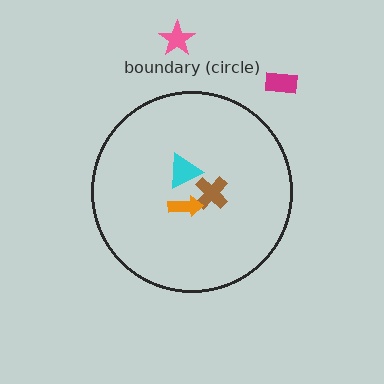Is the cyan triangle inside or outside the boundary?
Inside.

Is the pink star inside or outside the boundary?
Outside.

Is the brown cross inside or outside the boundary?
Inside.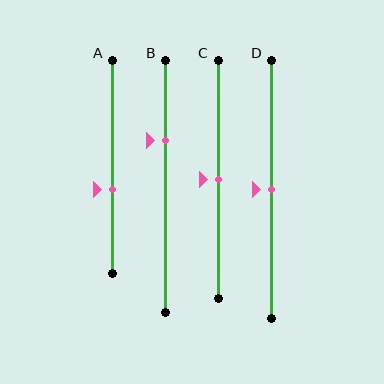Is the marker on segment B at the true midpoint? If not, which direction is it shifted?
No, the marker on segment B is shifted upward by about 18% of the segment length.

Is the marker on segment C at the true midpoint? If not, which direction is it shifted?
Yes, the marker on segment C is at the true midpoint.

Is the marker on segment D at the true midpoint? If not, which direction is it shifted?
Yes, the marker on segment D is at the true midpoint.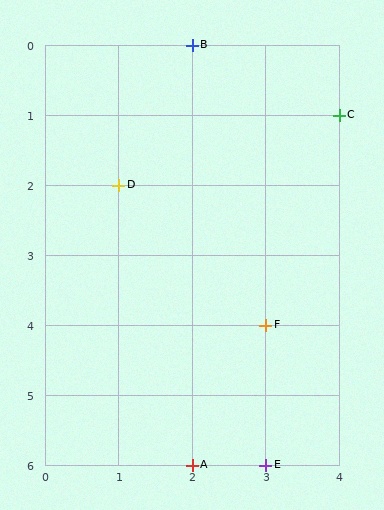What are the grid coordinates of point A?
Point A is at grid coordinates (2, 6).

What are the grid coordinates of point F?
Point F is at grid coordinates (3, 4).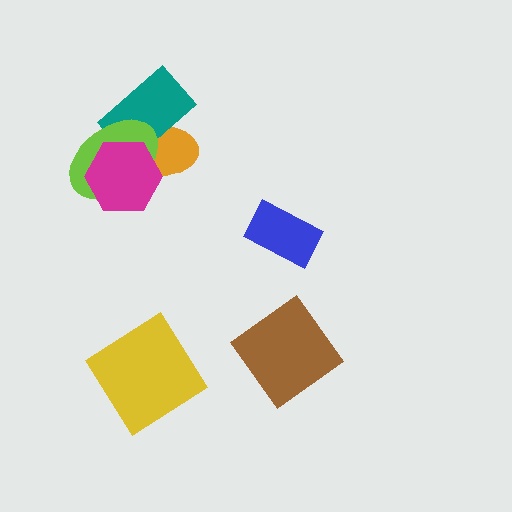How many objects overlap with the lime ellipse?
3 objects overlap with the lime ellipse.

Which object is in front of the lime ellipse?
The magenta hexagon is in front of the lime ellipse.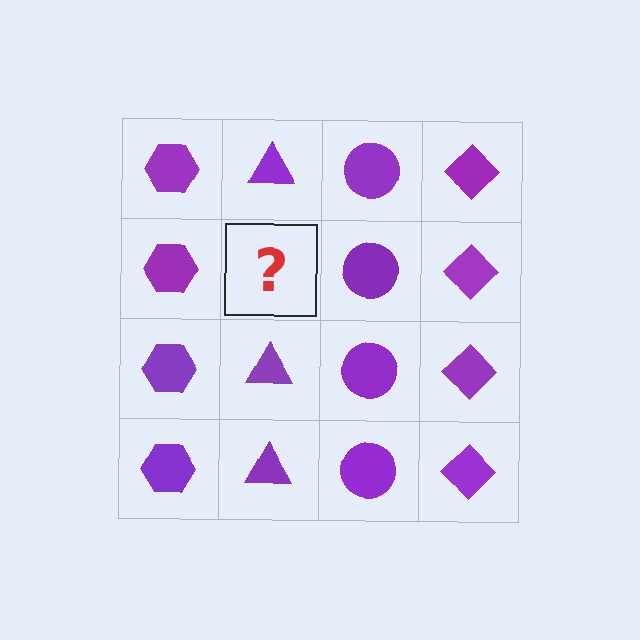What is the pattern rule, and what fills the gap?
The rule is that each column has a consistent shape. The gap should be filled with a purple triangle.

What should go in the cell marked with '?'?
The missing cell should contain a purple triangle.